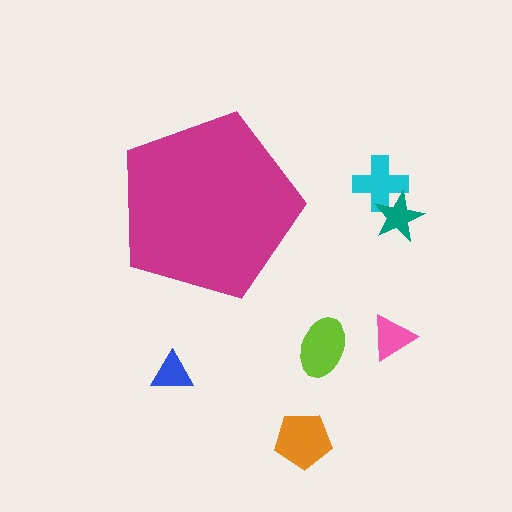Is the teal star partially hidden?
No, the teal star is fully visible.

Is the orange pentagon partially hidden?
No, the orange pentagon is fully visible.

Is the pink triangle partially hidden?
No, the pink triangle is fully visible.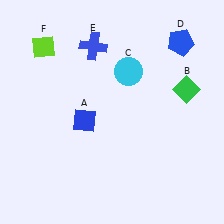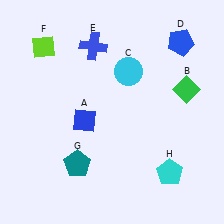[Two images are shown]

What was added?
A teal pentagon (G), a cyan pentagon (H) were added in Image 2.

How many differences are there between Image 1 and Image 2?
There are 2 differences between the two images.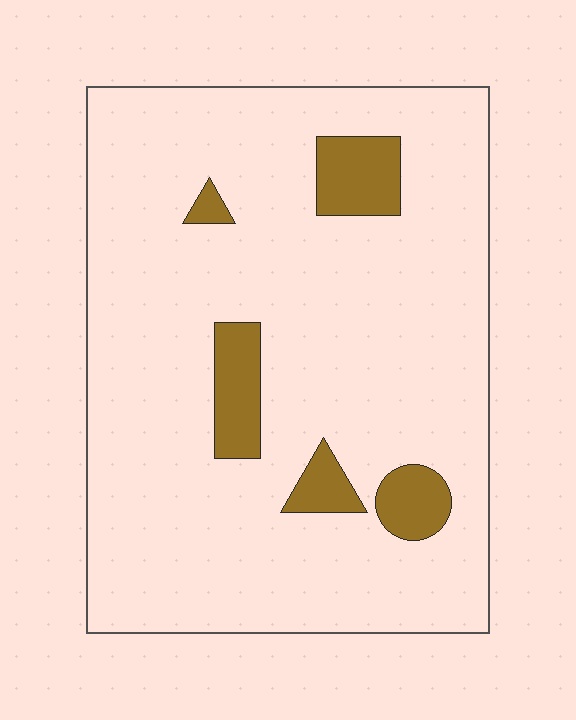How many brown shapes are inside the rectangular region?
5.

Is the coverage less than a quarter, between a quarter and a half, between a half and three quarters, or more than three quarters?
Less than a quarter.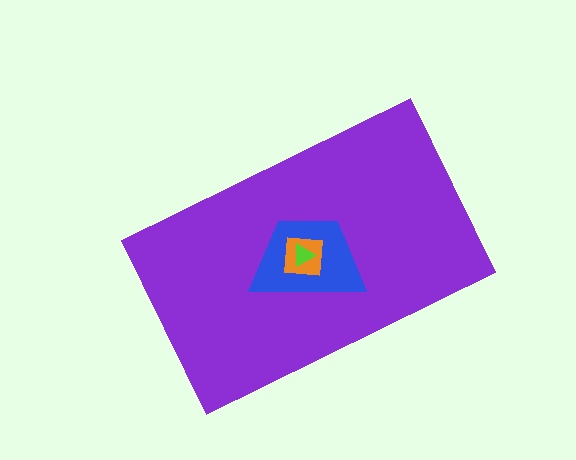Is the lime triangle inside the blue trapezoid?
Yes.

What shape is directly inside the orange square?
The lime triangle.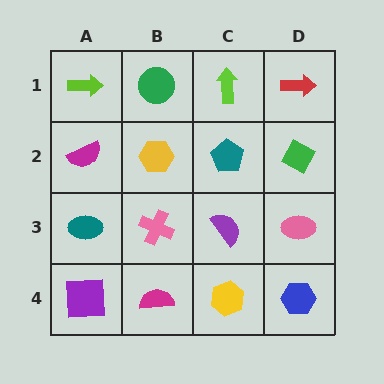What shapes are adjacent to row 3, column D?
A green diamond (row 2, column D), a blue hexagon (row 4, column D), a purple semicircle (row 3, column C).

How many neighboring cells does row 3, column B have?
4.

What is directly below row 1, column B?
A yellow hexagon.